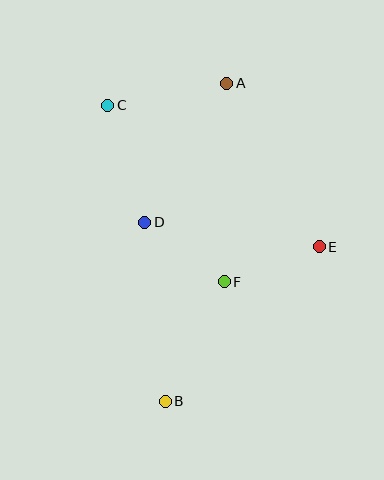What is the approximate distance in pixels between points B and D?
The distance between B and D is approximately 180 pixels.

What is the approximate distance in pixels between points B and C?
The distance between B and C is approximately 301 pixels.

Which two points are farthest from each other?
Points A and B are farthest from each other.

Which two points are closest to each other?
Points D and F are closest to each other.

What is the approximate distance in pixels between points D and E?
The distance between D and E is approximately 176 pixels.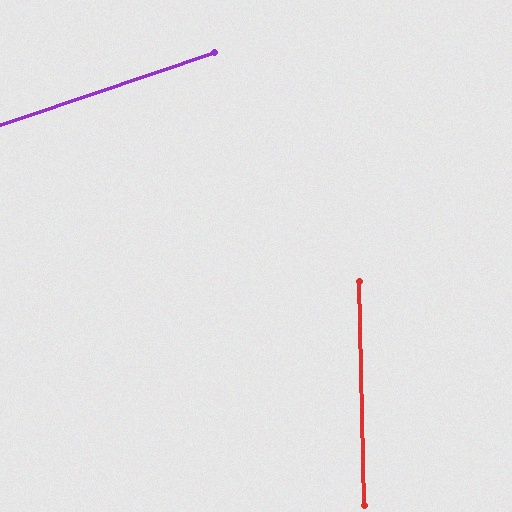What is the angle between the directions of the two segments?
Approximately 73 degrees.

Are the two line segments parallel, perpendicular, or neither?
Neither parallel nor perpendicular — they differ by about 73°.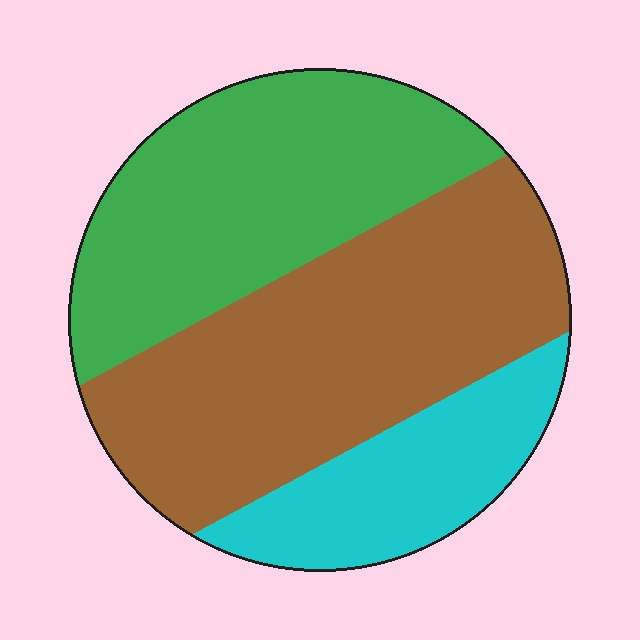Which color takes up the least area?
Cyan, at roughly 20%.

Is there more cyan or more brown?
Brown.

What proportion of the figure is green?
Green covers around 35% of the figure.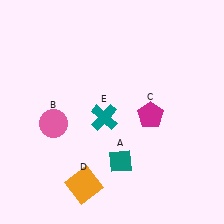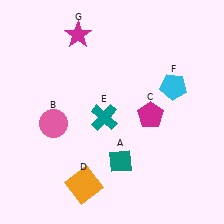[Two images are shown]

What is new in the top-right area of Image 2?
A cyan pentagon (F) was added in the top-right area of Image 2.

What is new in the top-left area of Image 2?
A magenta star (G) was added in the top-left area of Image 2.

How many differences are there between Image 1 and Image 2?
There are 2 differences between the two images.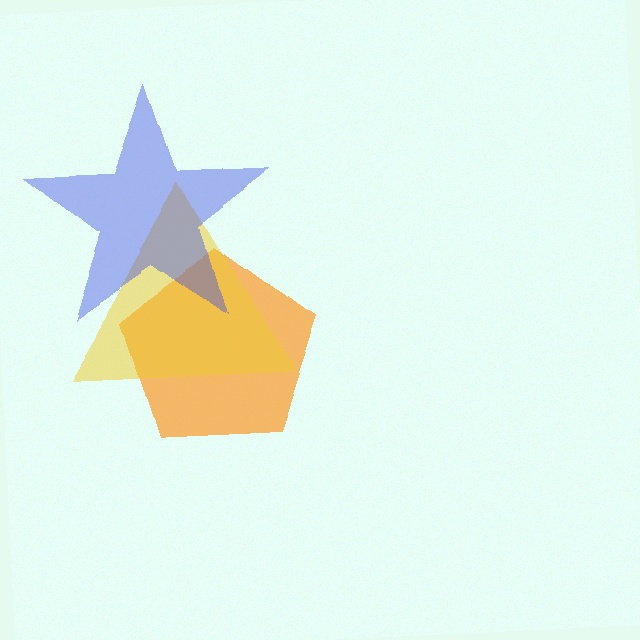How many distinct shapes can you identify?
There are 3 distinct shapes: an orange pentagon, a yellow triangle, a blue star.